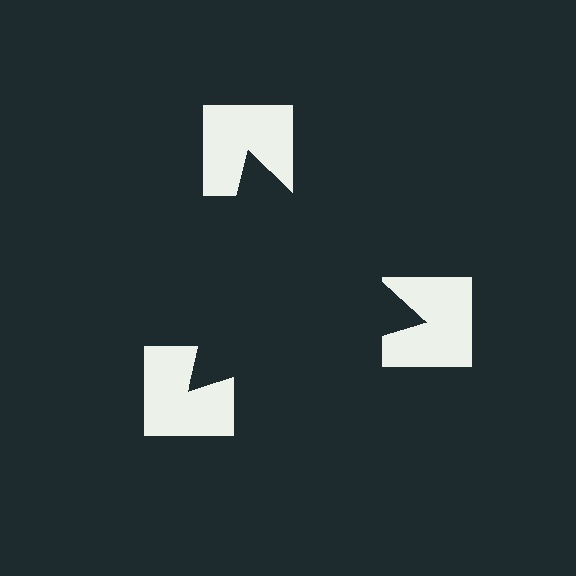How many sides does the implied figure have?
3 sides.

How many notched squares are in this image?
There are 3 — one at each vertex of the illusory triangle.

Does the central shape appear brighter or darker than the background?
It typically appears slightly darker than the background, even though no actual brightness change is drawn.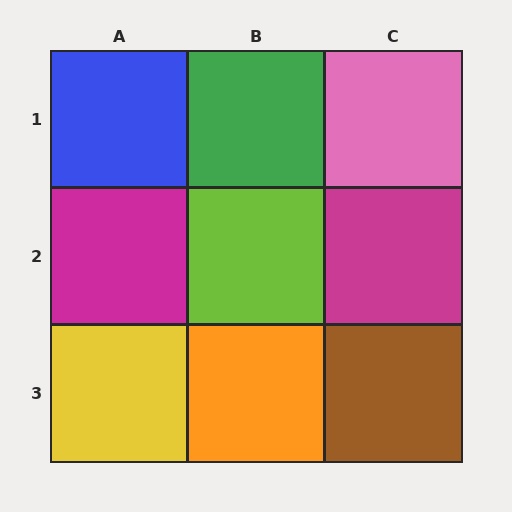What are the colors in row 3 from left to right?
Yellow, orange, brown.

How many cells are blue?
1 cell is blue.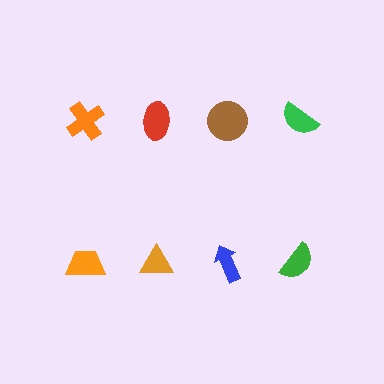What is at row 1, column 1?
An orange cross.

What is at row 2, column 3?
A blue arrow.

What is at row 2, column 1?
An orange trapezoid.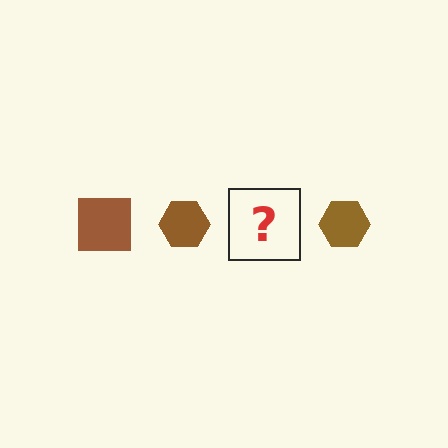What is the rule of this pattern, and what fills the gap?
The rule is that the pattern cycles through square, hexagon shapes in brown. The gap should be filled with a brown square.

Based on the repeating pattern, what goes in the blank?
The blank should be a brown square.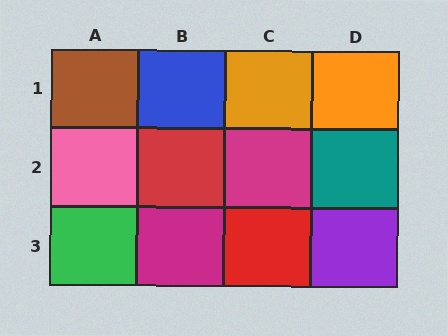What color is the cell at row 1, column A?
Brown.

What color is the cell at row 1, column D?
Orange.